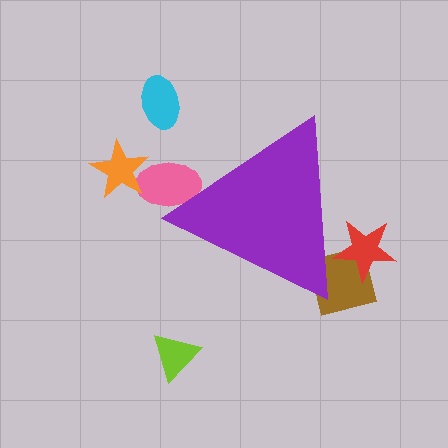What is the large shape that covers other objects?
A purple triangle.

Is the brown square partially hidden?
Yes, the brown square is partially hidden behind the purple triangle.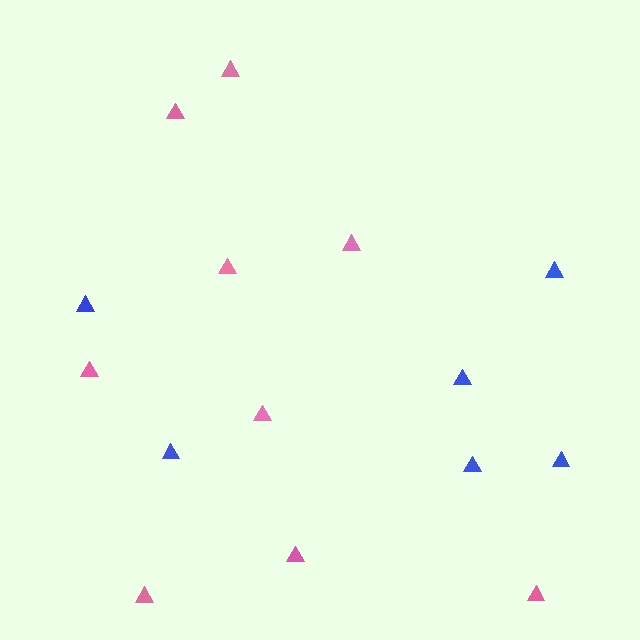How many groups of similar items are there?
There are 2 groups: one group of blue triangles (6) and one group of pink triangles (9).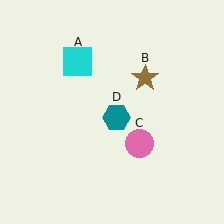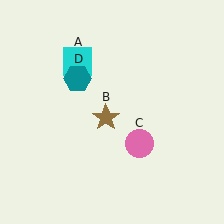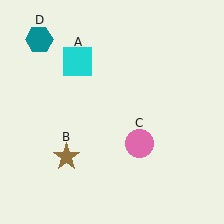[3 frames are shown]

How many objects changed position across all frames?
2 objects changed position: brown star (object B), teal hexagon (object D).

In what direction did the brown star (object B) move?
The brown star (object B) moved down and to the left.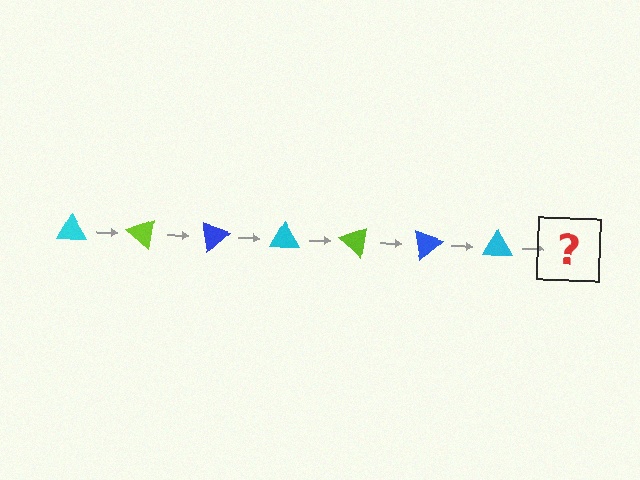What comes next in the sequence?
The next element should be a lime triangle, rotated 280 degrees from the start.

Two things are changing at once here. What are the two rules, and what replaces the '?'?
The two rules are that it rotates 40 degrees each step and the color cycles through cyan, lime, and blue. The '?' should be a lime triangle, rotated 280 degrees from the start.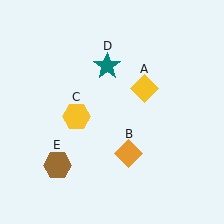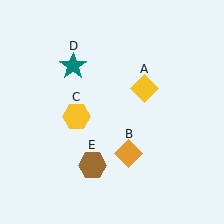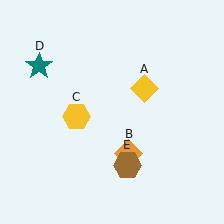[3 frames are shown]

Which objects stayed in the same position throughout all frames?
Yellow diamond (object A) and orange diamond (object B) and yellow hexagon (object C) remained stationary.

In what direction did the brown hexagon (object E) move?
The brown hexagon (object E) moved right.